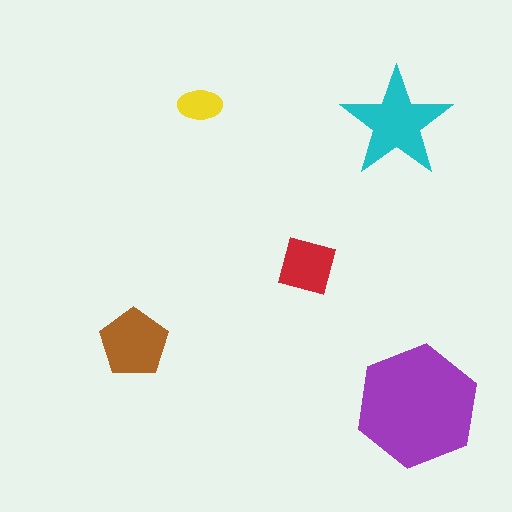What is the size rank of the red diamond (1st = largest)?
4th.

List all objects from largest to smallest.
The purple hexagon, the cyan star, the brown pentagon, the red diamond, the yellow ellipse.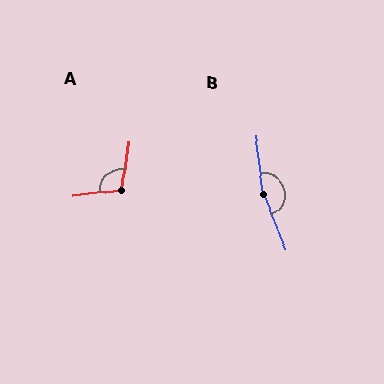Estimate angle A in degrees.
Approximately 105 degrees.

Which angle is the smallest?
A, at approximately 105 degrees.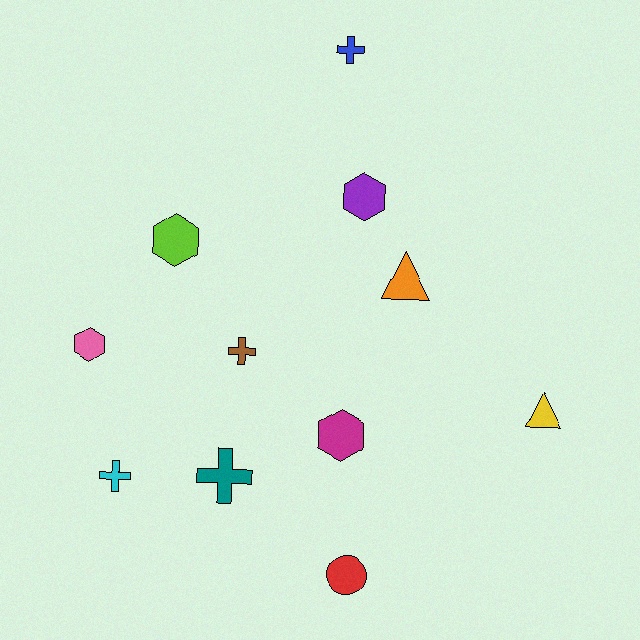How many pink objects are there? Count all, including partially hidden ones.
There is 1 pink object.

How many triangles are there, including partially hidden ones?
There are 2 triangles.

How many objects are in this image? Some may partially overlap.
There are 11 objects.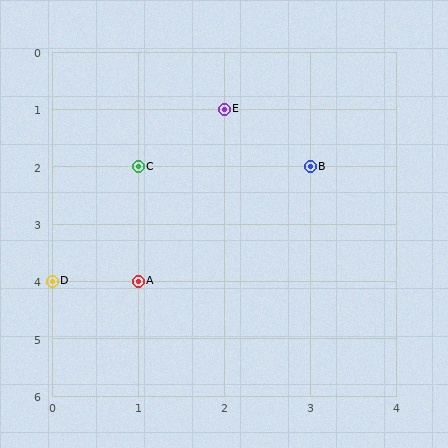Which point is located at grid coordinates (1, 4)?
Point A is at (1, 4).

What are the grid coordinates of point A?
Point A is at grid coordinates (1, 4).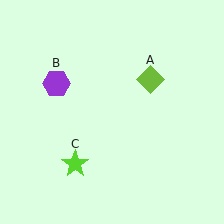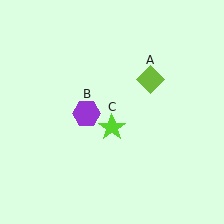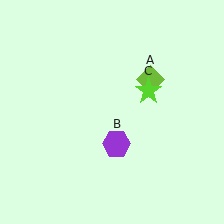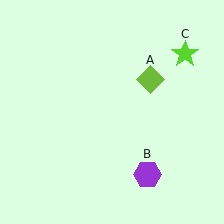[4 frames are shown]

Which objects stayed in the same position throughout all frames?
Lime diamond (object A) remained stationary.